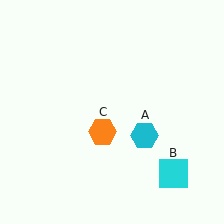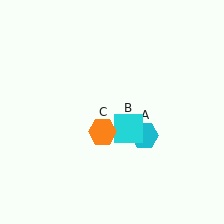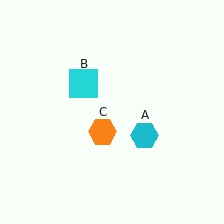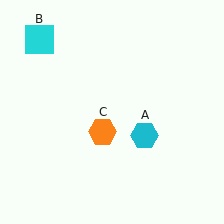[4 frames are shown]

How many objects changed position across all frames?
1 object changed position: cyan square (object B).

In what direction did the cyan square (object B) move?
The cyan square (object B) moved up and to the left.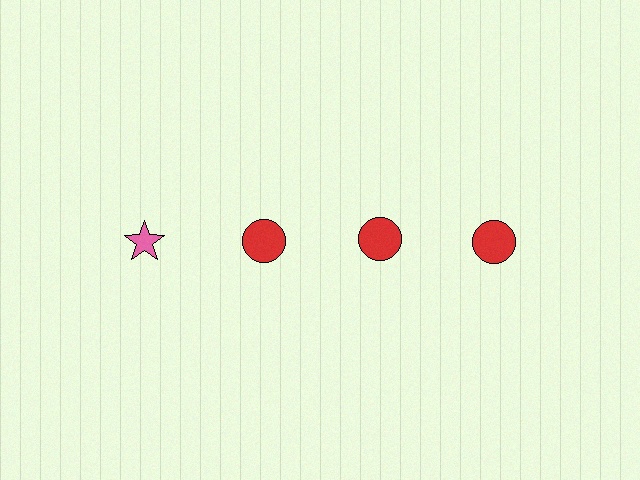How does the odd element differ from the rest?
It differs in both color (pink instead of red) and shape (star instead of circle).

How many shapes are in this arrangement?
There are 4 shapes arranged in a grid pattern.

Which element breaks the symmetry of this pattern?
The pink star in the top row, leftmost column breaks the symmetry. All other shapes are red circles.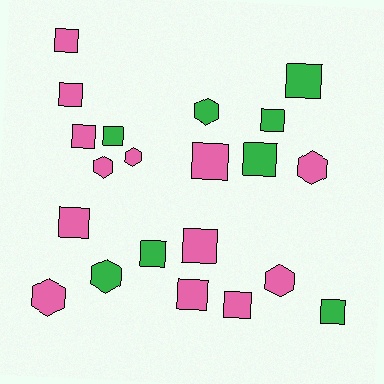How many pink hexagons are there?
There are 5 pink hexagons.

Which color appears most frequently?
Pink, with 13 objects.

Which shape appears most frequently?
Square, with 14 objects.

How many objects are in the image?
There are 21 objects.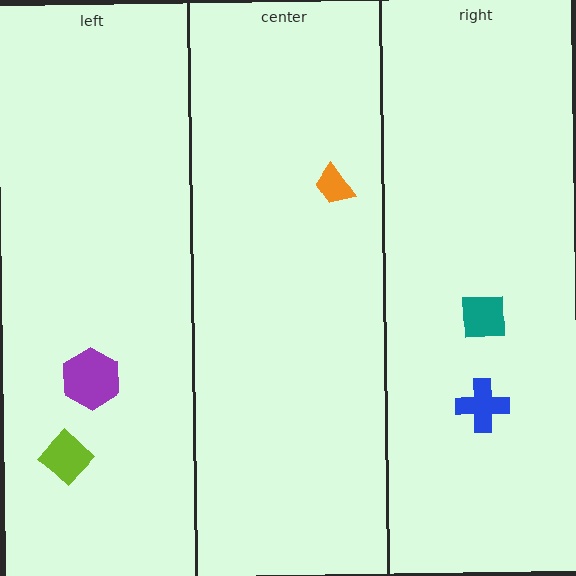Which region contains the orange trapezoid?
The center region.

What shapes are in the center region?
The orange trapezoid.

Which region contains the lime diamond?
The left region.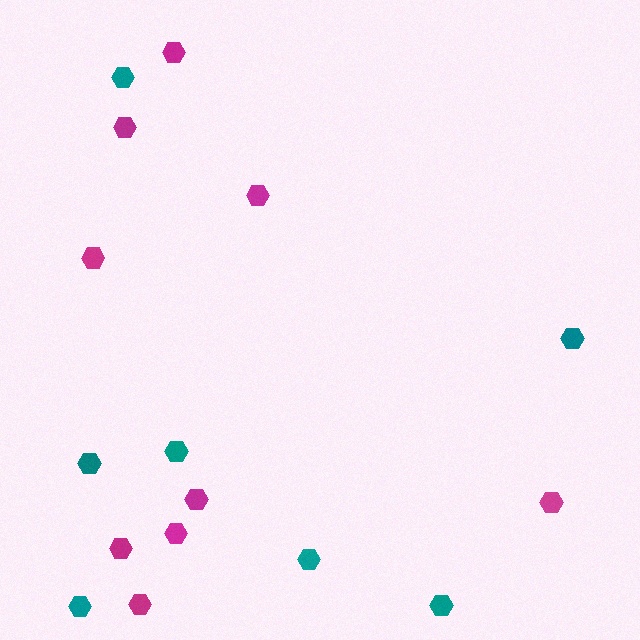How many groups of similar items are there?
There are 2 groups: one group of teal hexagons (7) and one group of magenta hexagons (9).